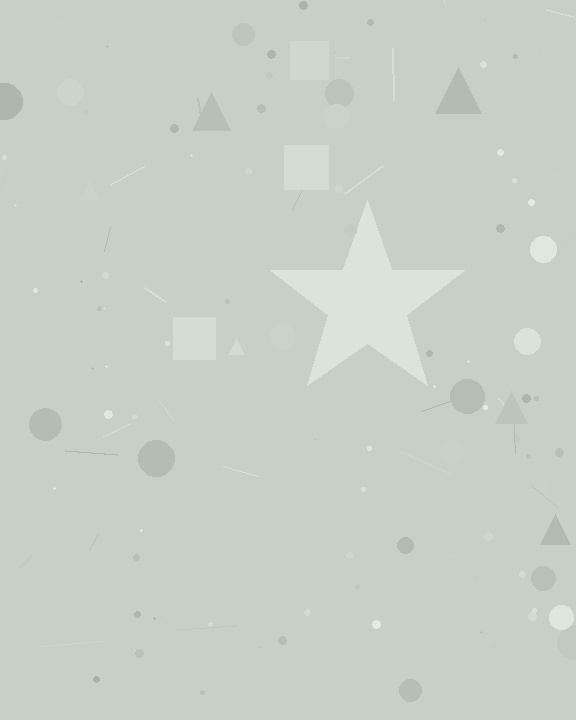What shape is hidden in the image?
A star is hidden in the image.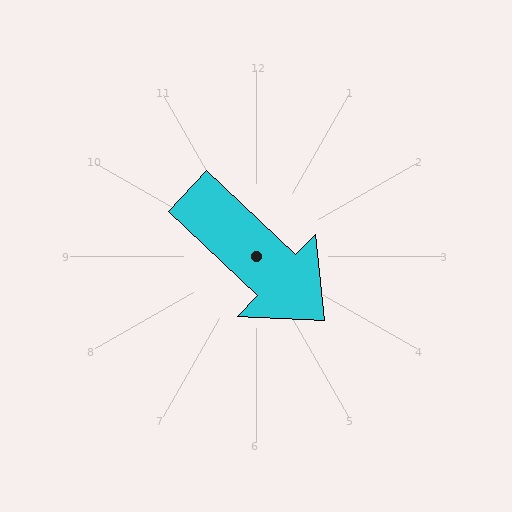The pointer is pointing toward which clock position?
Roughly 4 o'clock.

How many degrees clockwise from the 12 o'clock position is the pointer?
Approximately 133 degrees.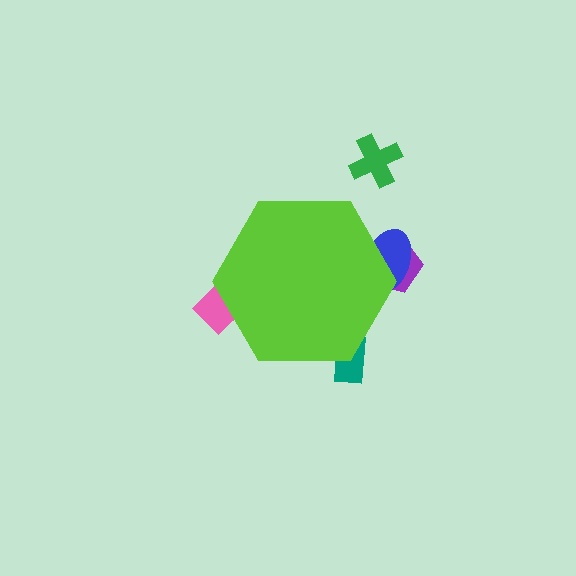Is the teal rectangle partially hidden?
Yes, the teal rectangle is partially hidden behind the lime hexagon.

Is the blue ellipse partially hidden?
Yes, the blue ellipse is partially hidden behind the lime hexagon.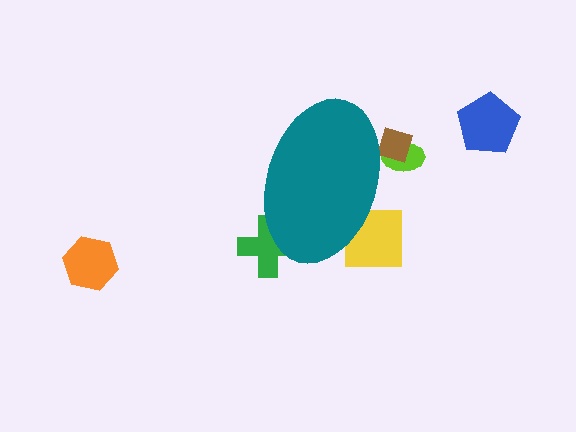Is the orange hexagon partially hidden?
No, the orange hexagon is fully visible.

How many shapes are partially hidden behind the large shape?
4 shapes are partially hidden.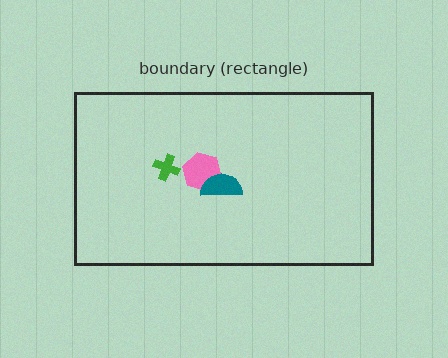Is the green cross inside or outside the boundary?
Inside.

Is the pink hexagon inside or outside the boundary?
Inside.